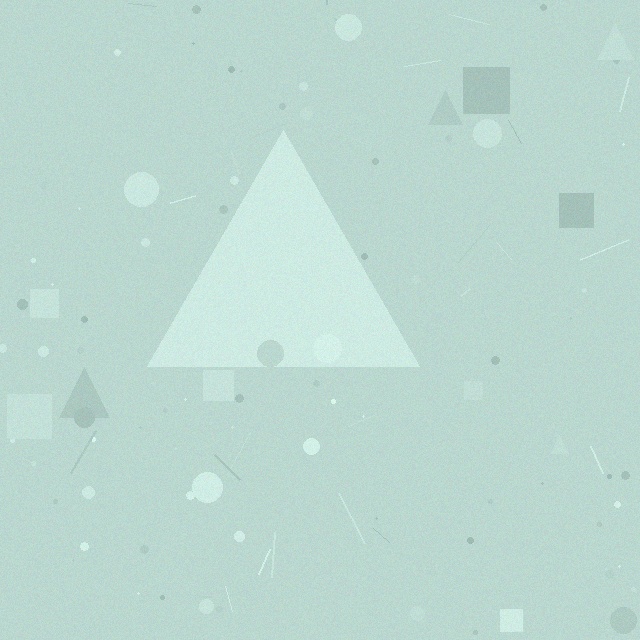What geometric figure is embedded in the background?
A triangle is embedded in the background.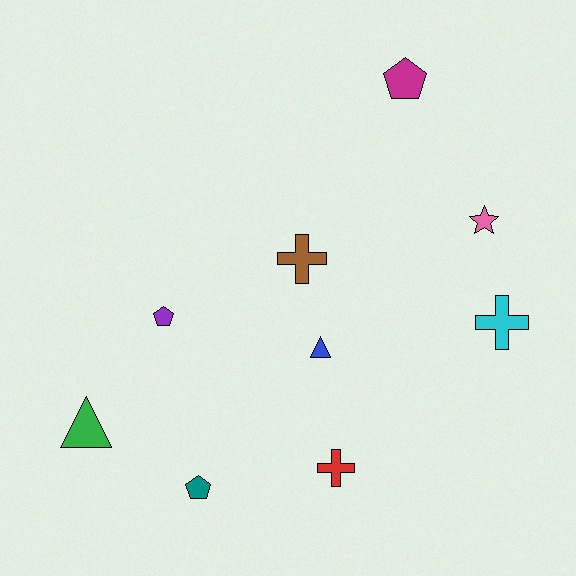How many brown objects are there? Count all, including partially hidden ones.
There is 1 brown object.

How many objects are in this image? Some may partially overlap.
There are 9 objects.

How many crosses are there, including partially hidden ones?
There are 3 crosses.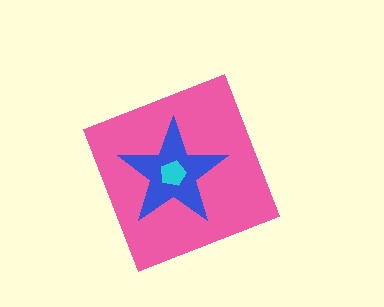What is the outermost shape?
The pink diamond.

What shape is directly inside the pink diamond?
The blue star.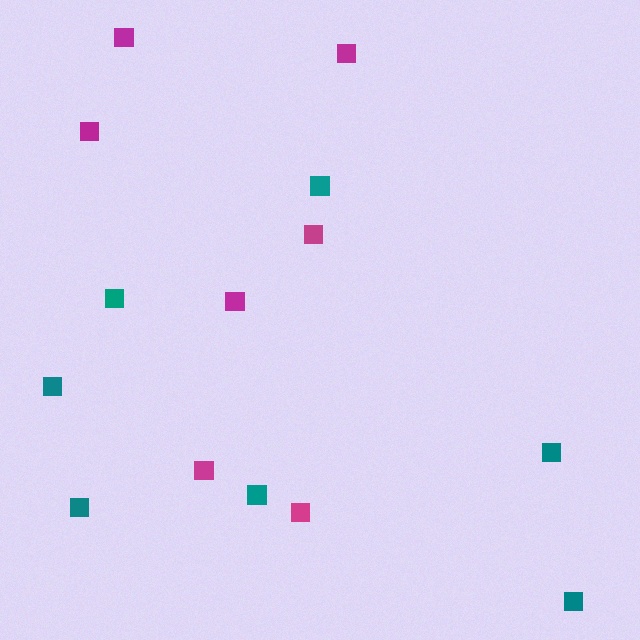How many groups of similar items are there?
There are 2 groups: one group of magenta squares (7) and one group of teal squares (7).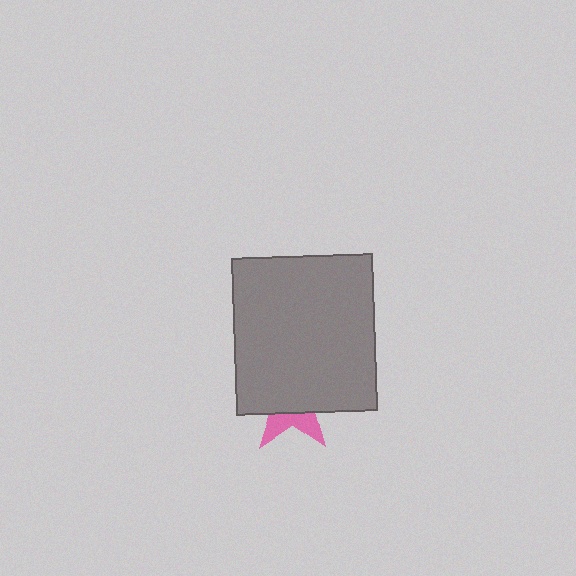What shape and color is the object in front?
The object in front is a gray rectangle.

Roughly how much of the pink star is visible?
A small part of it is visible (roughly 32%).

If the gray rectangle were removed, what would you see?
You would see the complete pink star.